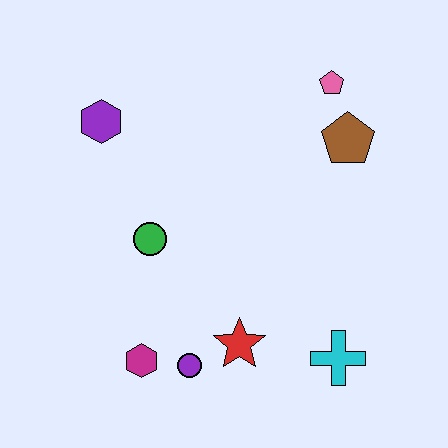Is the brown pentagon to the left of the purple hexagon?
No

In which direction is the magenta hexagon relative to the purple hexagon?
The magenta hexagon is below the purple hexagon.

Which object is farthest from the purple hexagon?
The cyan cross is farthest from the purple hexagon.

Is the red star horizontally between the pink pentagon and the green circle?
Yes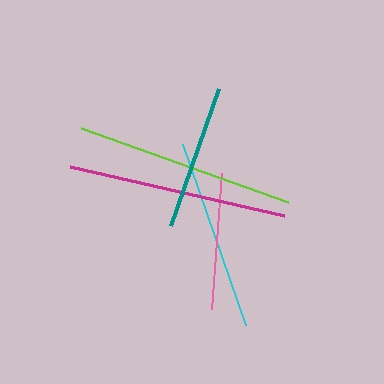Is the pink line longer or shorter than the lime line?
The lime line is longer than the pink line.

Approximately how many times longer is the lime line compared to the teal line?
The lime line is approximately 1.5 times the length of the teal line.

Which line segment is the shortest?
The pink line is the shortest at approximately 137 pixels.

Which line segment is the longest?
The lime line is the longest at approximately 220 pixels.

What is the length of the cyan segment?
The cyan segment is approximately 191 pixels long.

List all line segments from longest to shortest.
From longest to shortest: lime, magenta, cyan, teal, pink.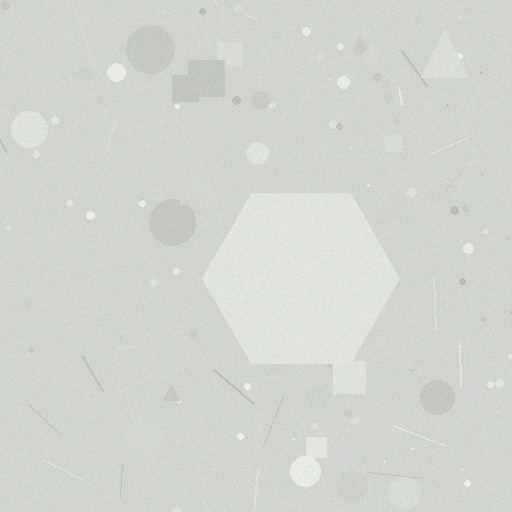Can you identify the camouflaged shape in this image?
The camouflaged shape is a hexagon.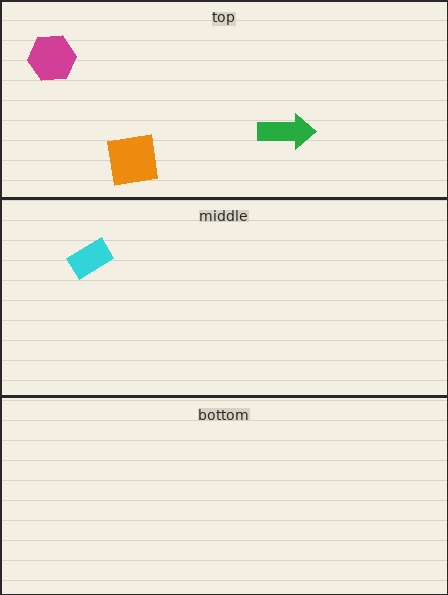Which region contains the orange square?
The top region.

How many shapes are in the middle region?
1.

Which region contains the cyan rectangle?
The middle region.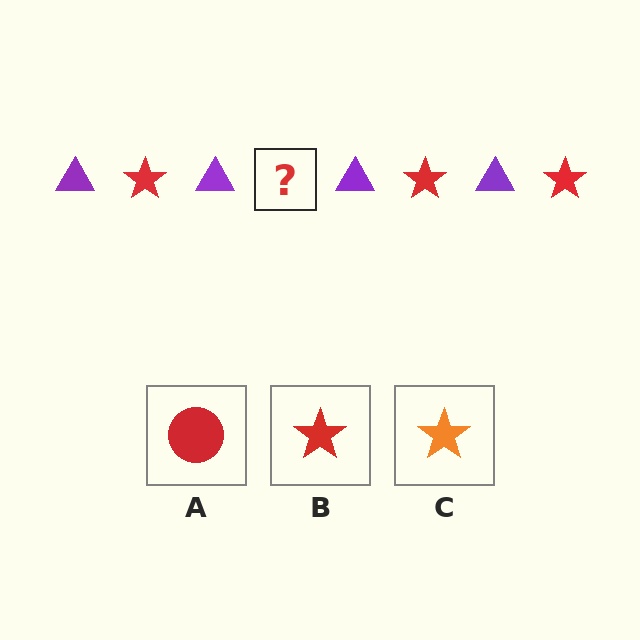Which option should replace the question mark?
Option B.